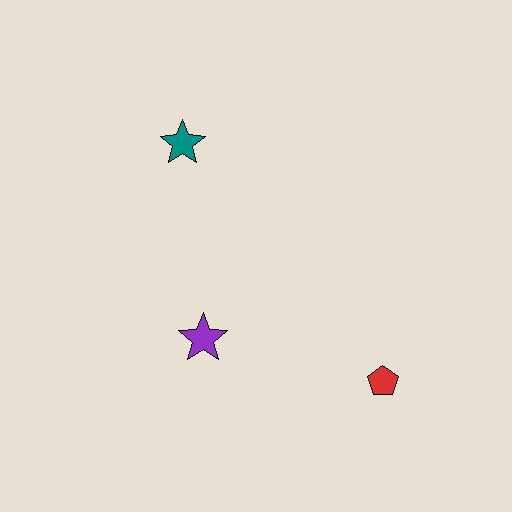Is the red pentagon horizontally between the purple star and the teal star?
No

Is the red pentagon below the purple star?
Yes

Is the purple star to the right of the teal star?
Yes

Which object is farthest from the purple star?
The teal star is farthest from the purple star.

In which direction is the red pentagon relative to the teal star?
The red pentagon is below the teal star.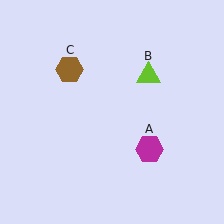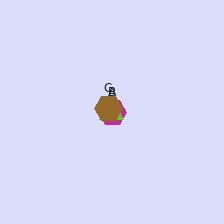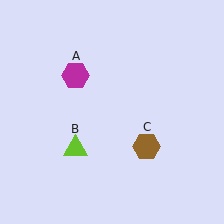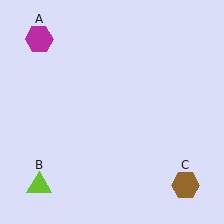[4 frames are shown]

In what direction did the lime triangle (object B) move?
The lime triangle (object B) moved down and to the left.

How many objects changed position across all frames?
3 objects changed position: magenta hexagon (object A), lime triangle (object B), brown hexagon (object C).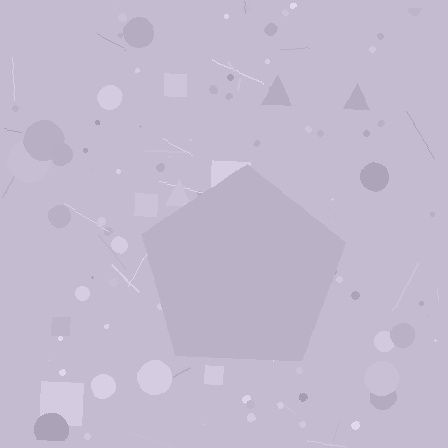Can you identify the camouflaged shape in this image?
The camouflaged shape is a pentagon.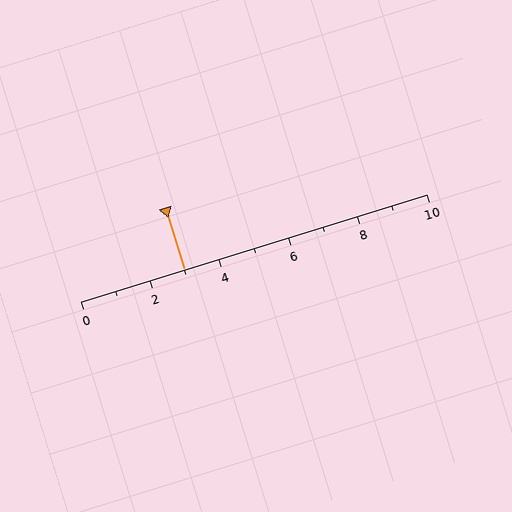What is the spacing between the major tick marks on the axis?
The major ticks are spaced 2 apart.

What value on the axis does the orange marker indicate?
The marker indicates approximately 3.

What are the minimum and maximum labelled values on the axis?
The axis runs from 0 to 10.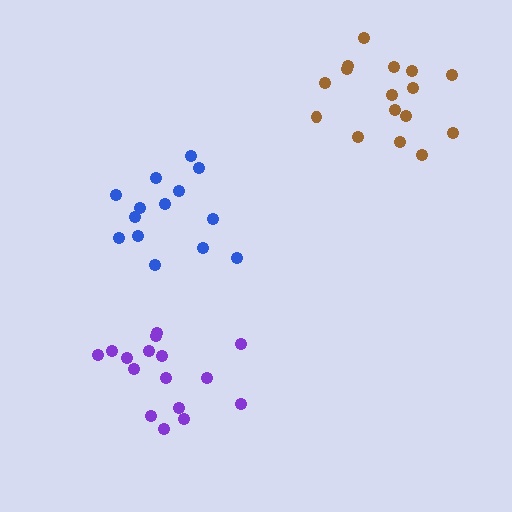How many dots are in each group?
Group 1: 14 dots, Group 2: 16 dots, Group 3: 16 dots (46 total).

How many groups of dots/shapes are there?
There are 3 groups.